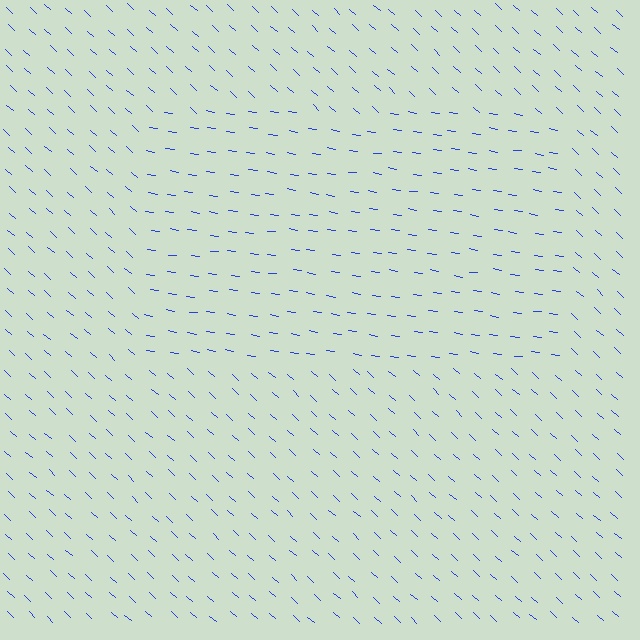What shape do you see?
I see a rectangle.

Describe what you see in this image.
The image is filled with small blue line segments. A rectangle region in the image has lines oriented differently from the surrounding lines, creating a visible texture boundary.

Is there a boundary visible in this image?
Yes, there is a texture boundary formed by a change in line orientation.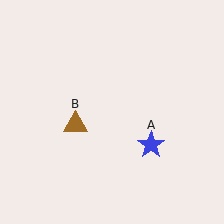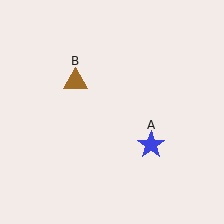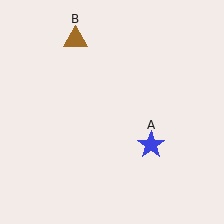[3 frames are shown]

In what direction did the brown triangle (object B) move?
The brown triangle (object B) moved up.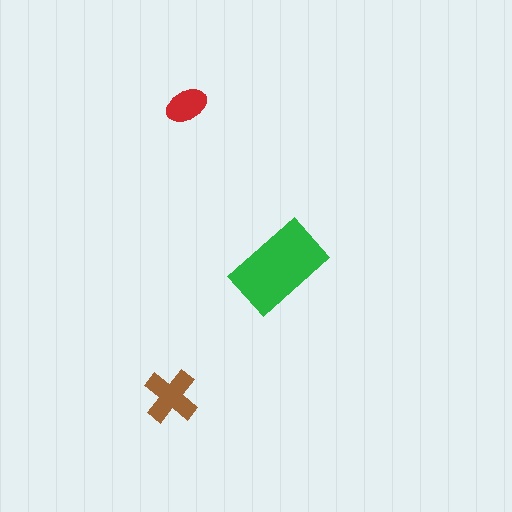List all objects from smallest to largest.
The red ellipse, the brown cross, the green rectangle.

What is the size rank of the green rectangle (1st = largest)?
1st.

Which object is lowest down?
The brown cross is bottommost.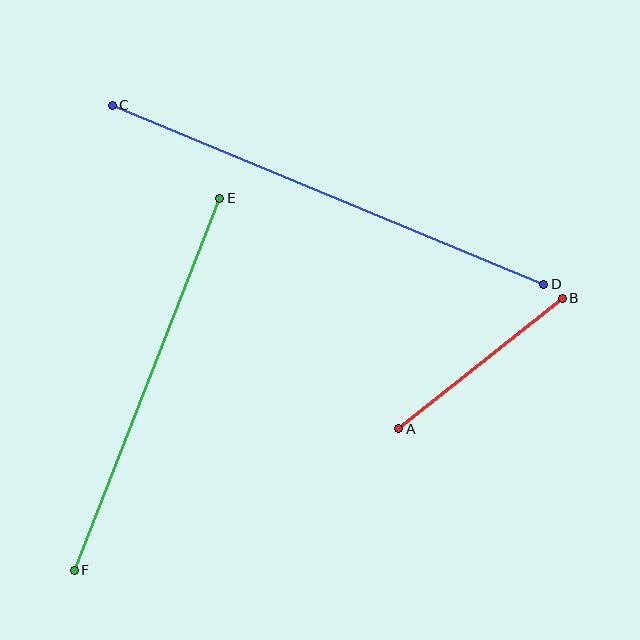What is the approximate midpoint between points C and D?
The midpoint is at approximately (328, 195) pixels.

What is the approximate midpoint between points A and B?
The midpoint is at approximately (480, 364) pixels.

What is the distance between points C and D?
The distance is approximately 467 pixels.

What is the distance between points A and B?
The distance is approximately 209 pixels.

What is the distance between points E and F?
The distance is approximately 399 pixels.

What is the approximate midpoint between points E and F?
The midpoint is at approximately (147, 384) pixels.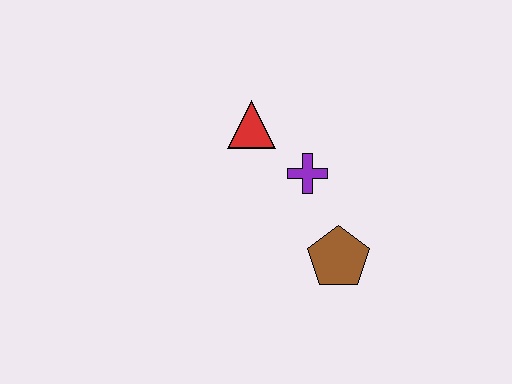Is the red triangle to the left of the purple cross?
Yes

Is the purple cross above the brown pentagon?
Yes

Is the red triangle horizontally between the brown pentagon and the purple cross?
No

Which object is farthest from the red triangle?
The brown pentagon is farthest from the red triangle.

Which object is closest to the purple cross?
The red triangle is closest to the purple cross.